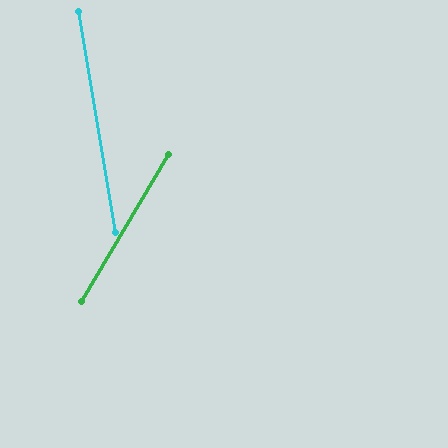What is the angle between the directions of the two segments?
Approximately 40 degrees.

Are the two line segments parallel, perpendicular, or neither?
Neither parallel nor perpendicular — they differ by about 40°.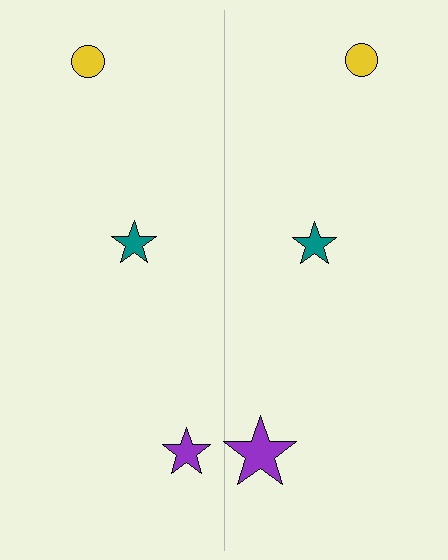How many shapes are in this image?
There are 6 shapes in this image.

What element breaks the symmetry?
The purple star on the right side has a different size than its mirror counterpart.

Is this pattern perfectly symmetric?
No, the pattern is not perfectly symmetric. The purple star on the right side has a different size than its mirror counterpart.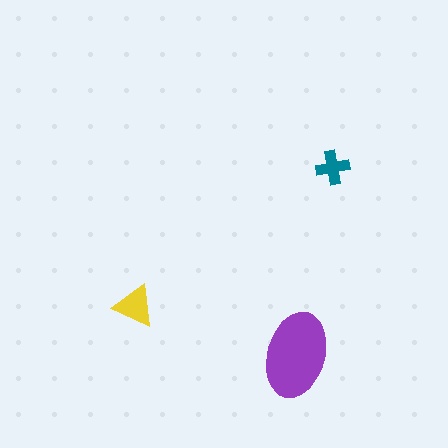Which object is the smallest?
The teal cross.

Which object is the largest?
The purple ellipse.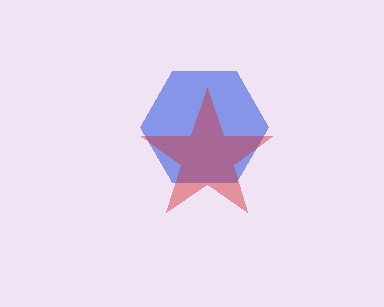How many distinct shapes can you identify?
There are 2 distinct shapes: a blue hexagon, a red star.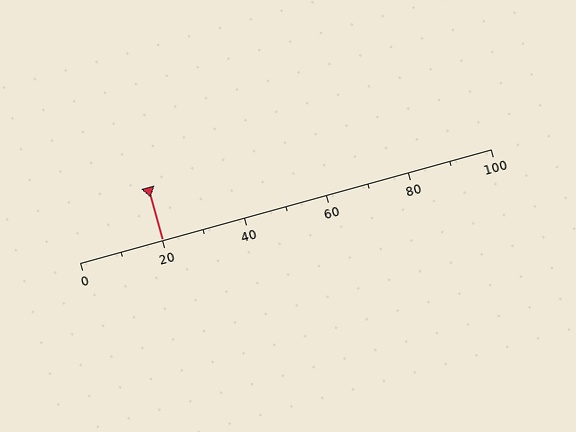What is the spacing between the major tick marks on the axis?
The major ticks are spaced 20 apart.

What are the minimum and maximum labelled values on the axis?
The axis runs from 0 to 100.